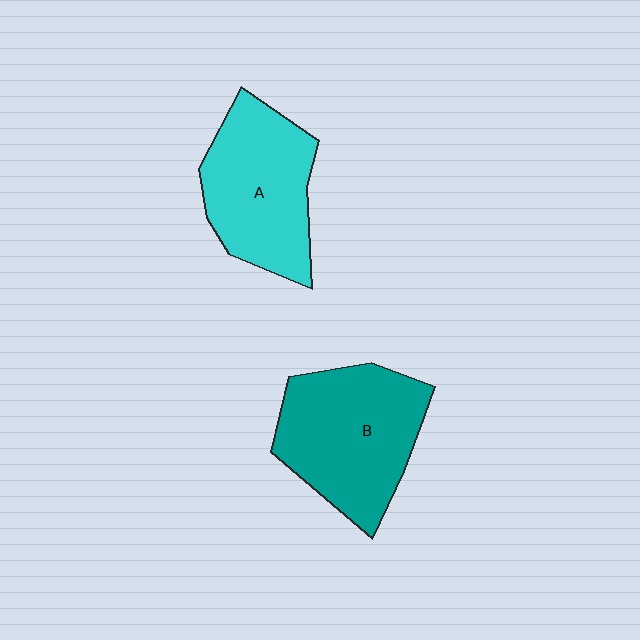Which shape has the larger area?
Shape B (teal).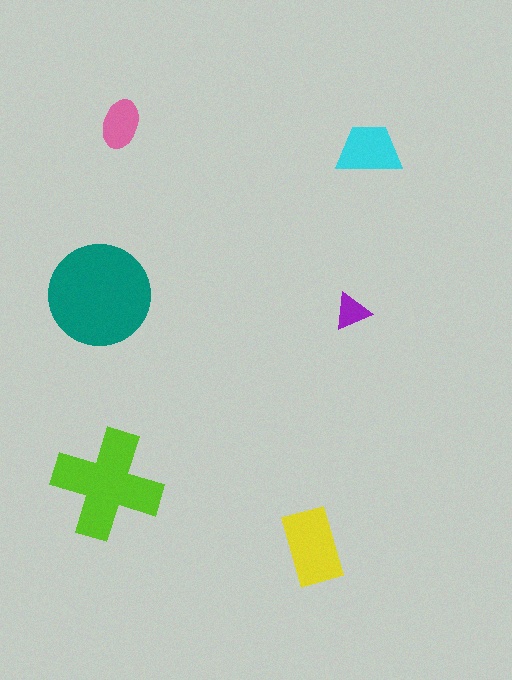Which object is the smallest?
The purple triangle.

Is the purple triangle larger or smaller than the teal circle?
Smaller.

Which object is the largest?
The teal circle.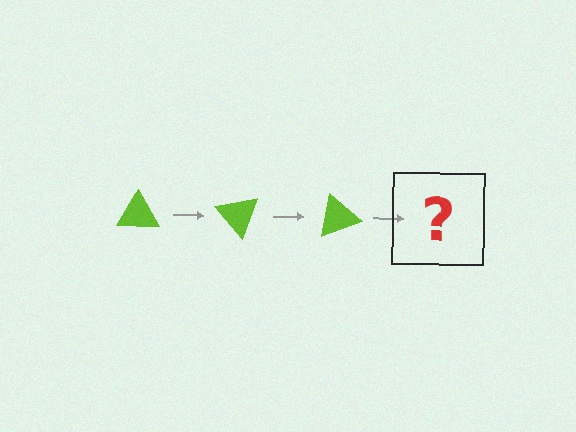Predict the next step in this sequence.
The next step is a lime triangle rotated 150 degrees.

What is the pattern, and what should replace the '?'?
The pattern is that the triangle rotates 50 degrees each step. The '?' should be a lime triangle rotated 150 degrees.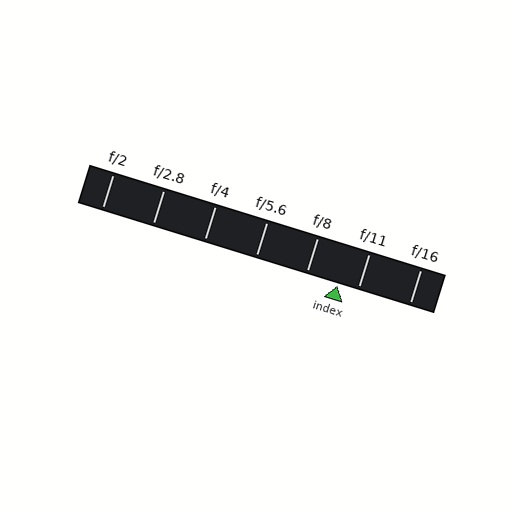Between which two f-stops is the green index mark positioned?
The index mark is between f/8 and f/11.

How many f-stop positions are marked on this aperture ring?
There are 7 f-stop positions marked.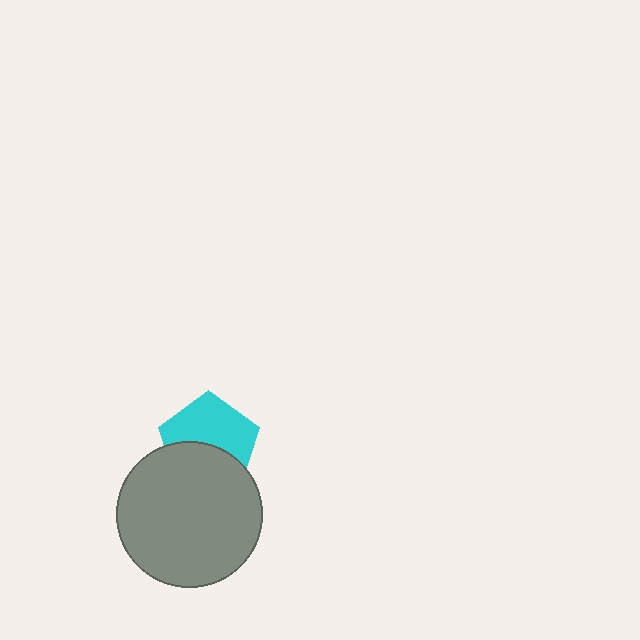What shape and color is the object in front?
The object in front is a gray circle.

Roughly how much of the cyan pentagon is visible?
About half of it is visible (roughly 56%).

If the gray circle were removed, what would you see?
You would see the complete cyan pentagon.